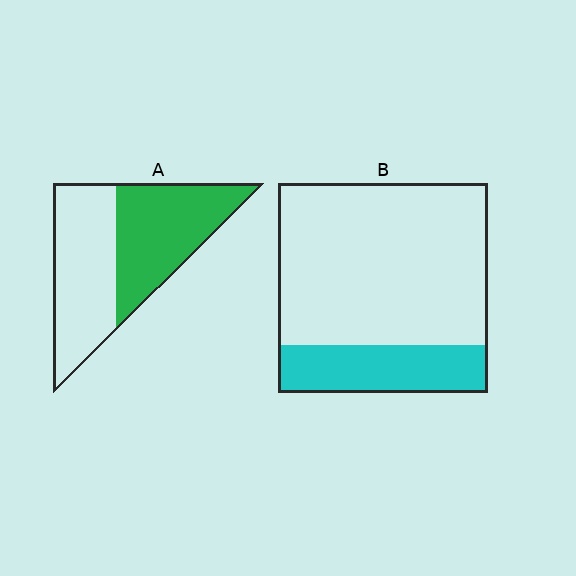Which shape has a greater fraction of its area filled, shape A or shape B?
Shape A.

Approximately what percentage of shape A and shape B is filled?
A is approximately 50% and B is approximately 25%.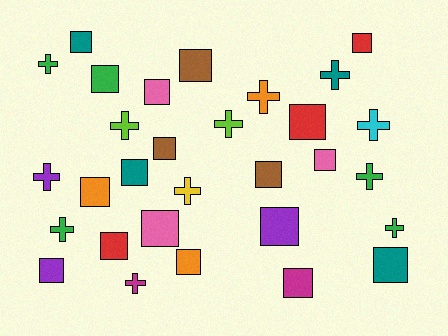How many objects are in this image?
There are 30 objects.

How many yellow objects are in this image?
There is 1 yellow object.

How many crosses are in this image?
There are 12 crosses.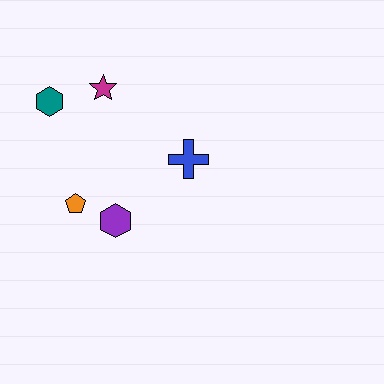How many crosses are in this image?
There is 1 cross.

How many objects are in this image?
There are 5 objects.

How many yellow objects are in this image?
There are no yellow objects.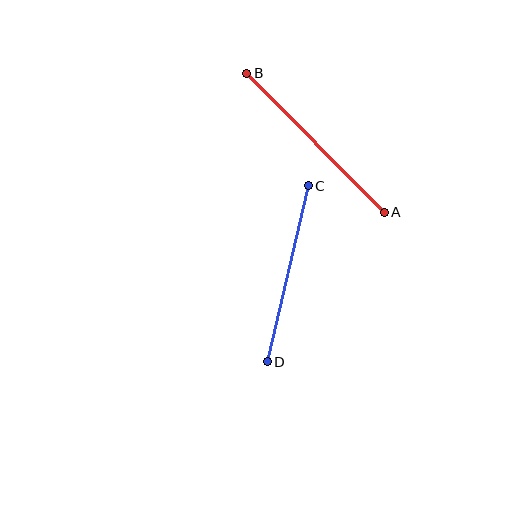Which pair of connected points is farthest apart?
Points A and B are farthest apart.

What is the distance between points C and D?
The distance is approximately 181 pixels.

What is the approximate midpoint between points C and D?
The midpoint is at approximately (288, 274) pixels.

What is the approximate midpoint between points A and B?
The midpoint is at approximately (315, 143) pixels.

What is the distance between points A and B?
The distance is approximately 196 pixels.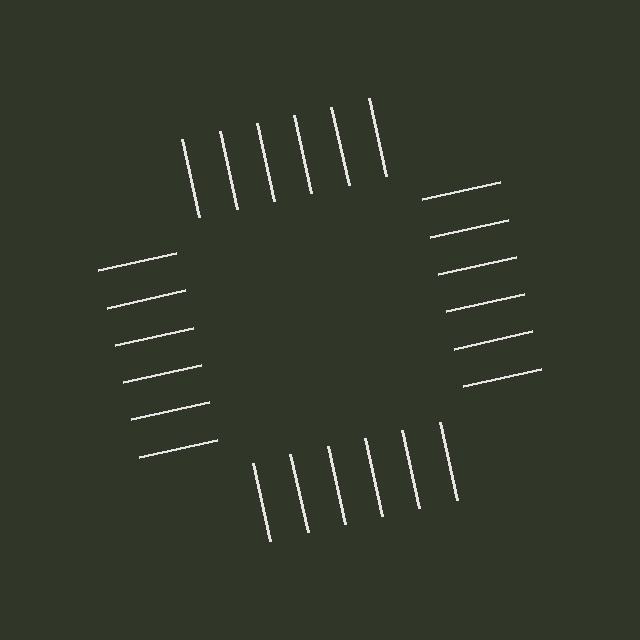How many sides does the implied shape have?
4 sides — the line-ends trace a square.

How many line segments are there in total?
24 — 6 along each of the 4 edges.